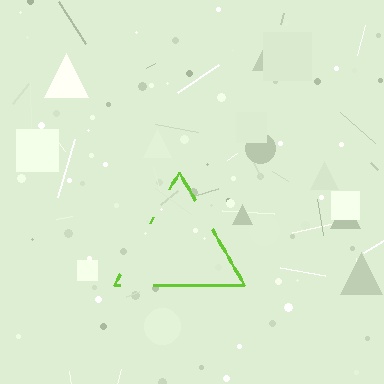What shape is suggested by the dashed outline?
The dashed outline suggests a triangle.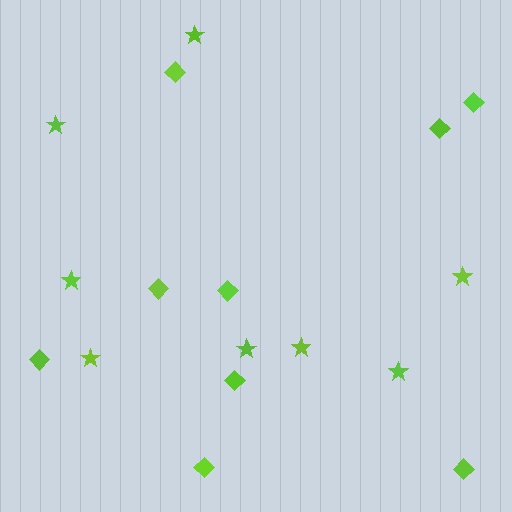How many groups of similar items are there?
There are 2 groups: one group of diamonds (9) and one group of stars (8).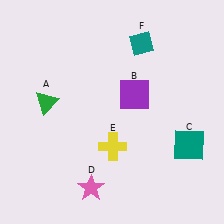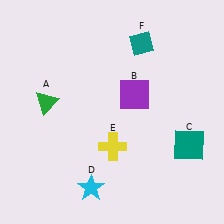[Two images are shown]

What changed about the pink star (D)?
In Image 1, D is pink. In Image 2, it changed to cyan.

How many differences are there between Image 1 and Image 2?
There is 1 difference between the two images.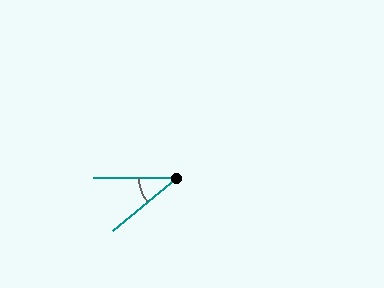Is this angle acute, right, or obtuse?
It is acute.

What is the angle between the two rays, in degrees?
Approximately 39 degrees.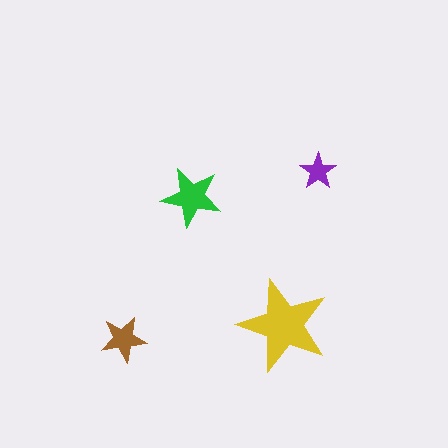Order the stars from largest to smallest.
the yellow one, the green one, the brown one, the purple one.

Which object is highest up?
The purple star is topmost.